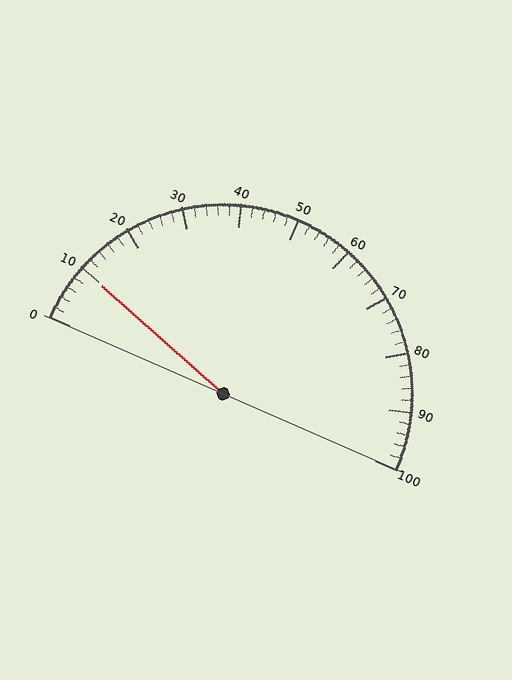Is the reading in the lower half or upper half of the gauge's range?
The reading is in the lower half of the range (0 to 100).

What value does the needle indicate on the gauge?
The needle indicates approximately 10.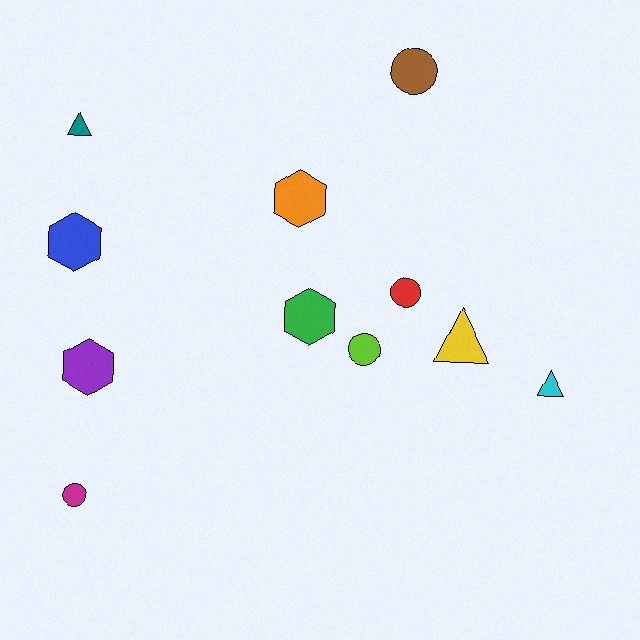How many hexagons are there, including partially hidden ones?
There are 4 hexagons.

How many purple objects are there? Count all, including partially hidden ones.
There is 1 purple object.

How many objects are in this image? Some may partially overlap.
There are 11 objects.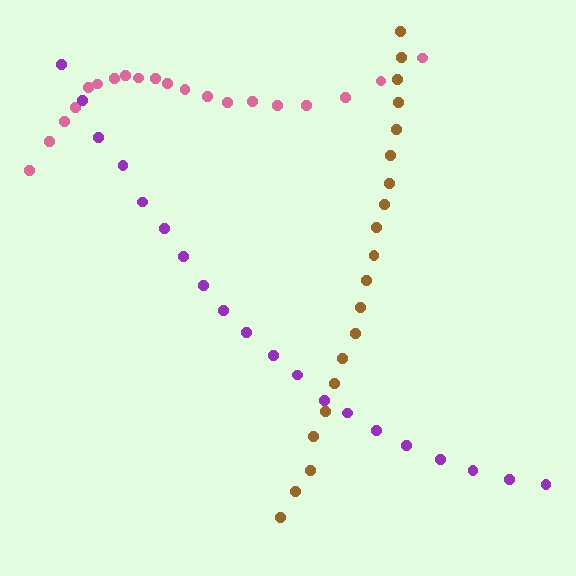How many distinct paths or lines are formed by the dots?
There are 3 distinct paths.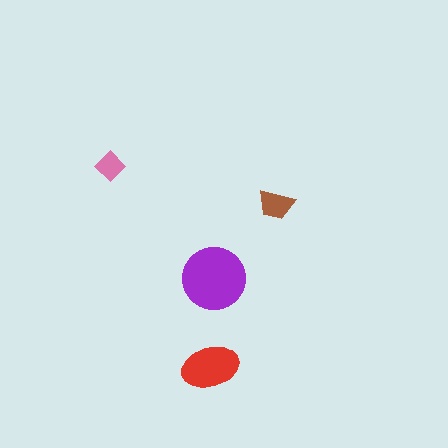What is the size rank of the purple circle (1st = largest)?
1st.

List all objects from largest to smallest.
The purple circle, the red ellipse, the brown trapezoid, the pink diamond.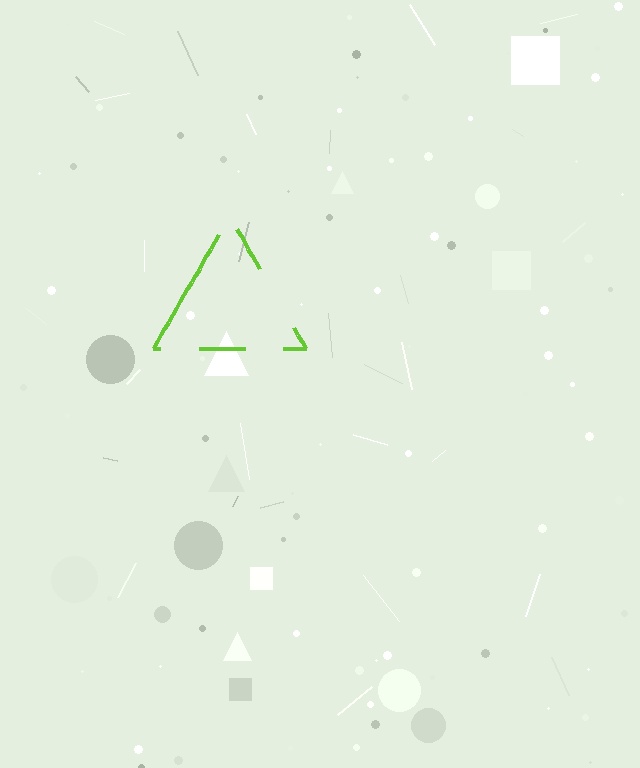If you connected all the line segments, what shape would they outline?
They would outline a triangle.